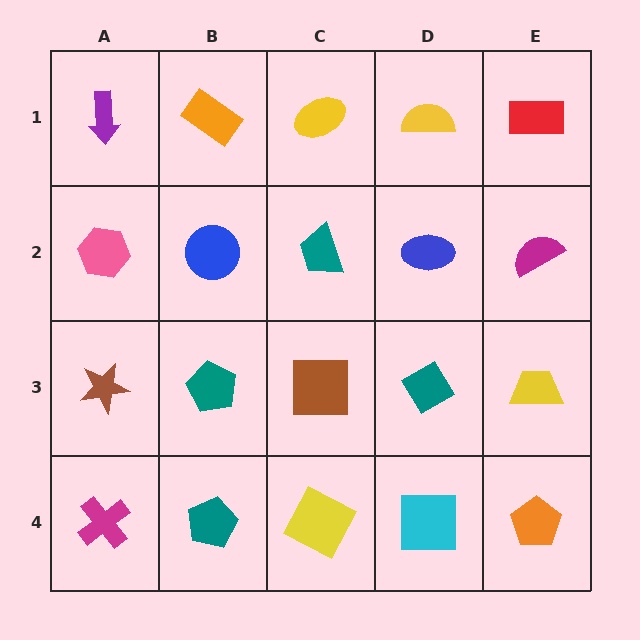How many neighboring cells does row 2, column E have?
3.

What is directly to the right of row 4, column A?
A teal pentagon.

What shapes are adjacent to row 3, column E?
A magenta semicircle (row 2, column E), an orange pentagon (row 4, column E), a teal diamond (row 3, column D).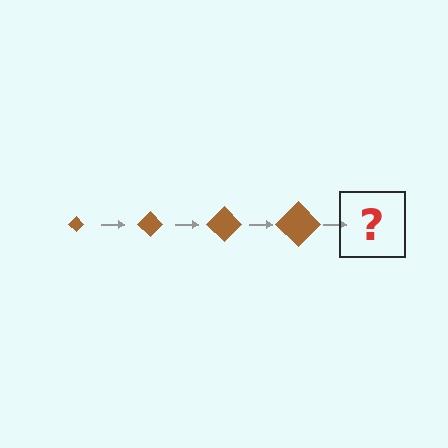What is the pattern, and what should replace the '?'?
The pattern is that the diamond gets progressively larger each step. The '?' should be a brown diamond, larger than the previous one.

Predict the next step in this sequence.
The next step is a brown diamond, larger than the previous one.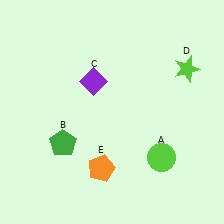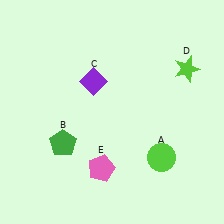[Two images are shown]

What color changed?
The pentagon (E) changed from orange in Image 1 to pink in Image 2.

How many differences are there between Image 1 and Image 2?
There is 1 difference between the two images.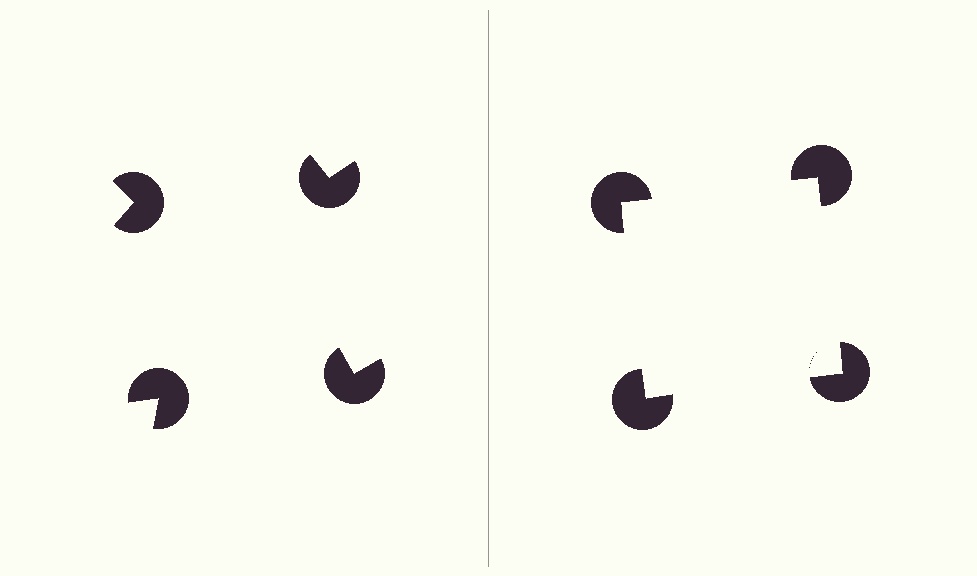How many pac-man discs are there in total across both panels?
8 — 4 on each side.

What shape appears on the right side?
An illusory square.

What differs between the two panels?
The pac-man discs are positioned identically on both sides; only the wedge orientations differ. On the right they align to a square; on the left they are misaligned.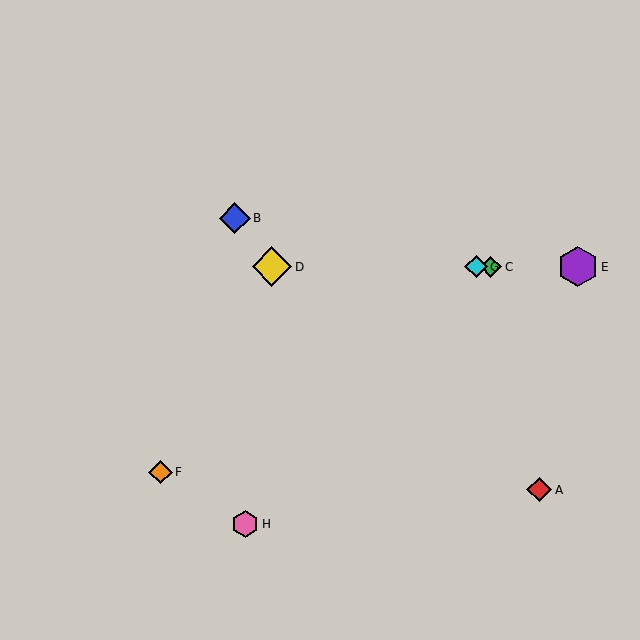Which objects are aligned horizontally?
Objects C, D, E, G are aligned horizontally.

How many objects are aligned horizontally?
4 objects (C, D, E, G) are aligned horizontally.